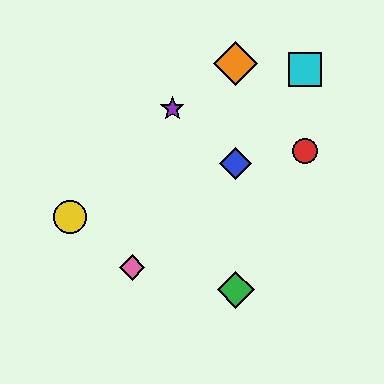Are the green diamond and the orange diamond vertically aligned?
Yes, both are at x≈236.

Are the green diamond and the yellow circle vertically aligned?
No, the green diamond is at x≈236 and the yellow circle is at x≈70.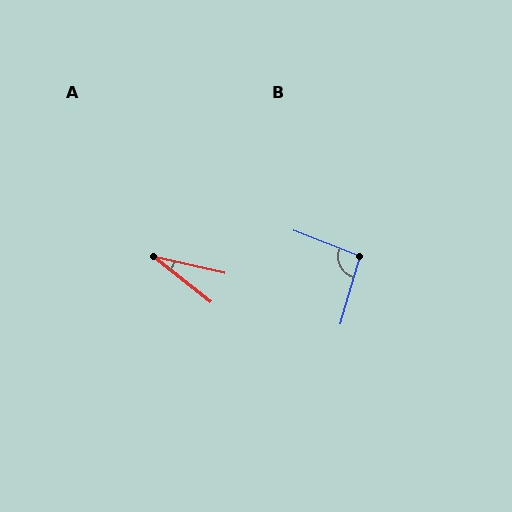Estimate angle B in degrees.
Approximately 95 degrees.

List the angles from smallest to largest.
A (25°), B (95°).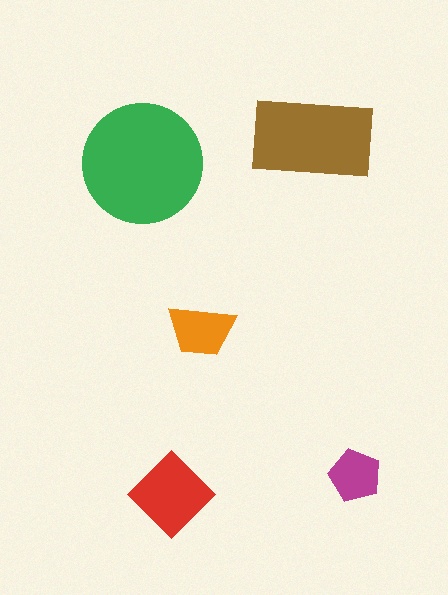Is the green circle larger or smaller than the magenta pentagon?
Larger.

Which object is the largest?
The green circle.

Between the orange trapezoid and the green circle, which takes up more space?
The green circle.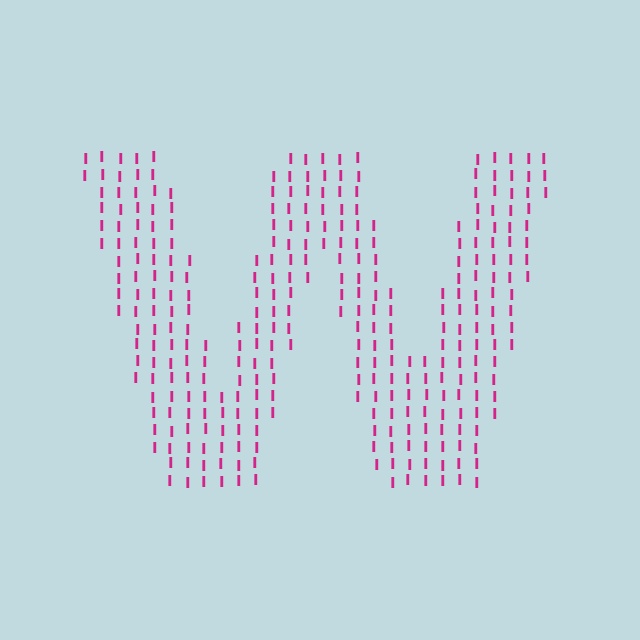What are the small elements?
The small elements are letter I's.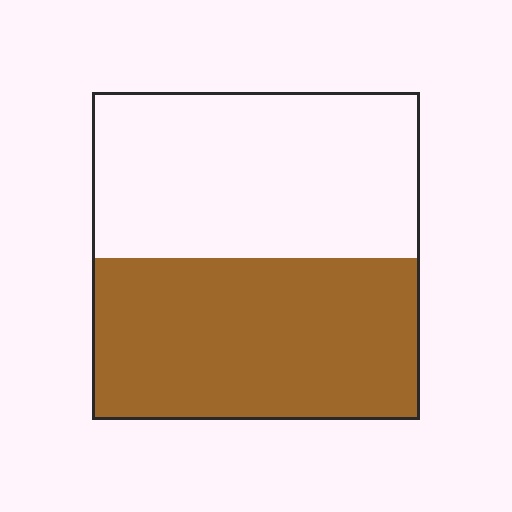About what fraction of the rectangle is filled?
About one half (1/2).